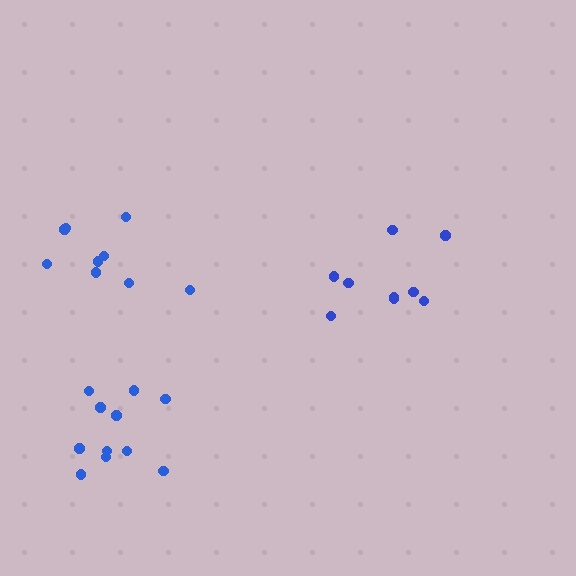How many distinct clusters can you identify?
There are 3 distinct clusters.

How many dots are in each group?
Group 1: 9 dots, Group 2: 9 dots, Group 3: 11 dots (29 total).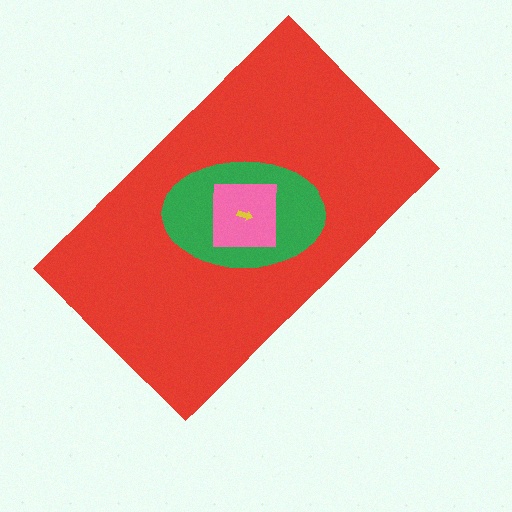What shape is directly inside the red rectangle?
The green ellipse.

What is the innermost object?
The yellow arrow.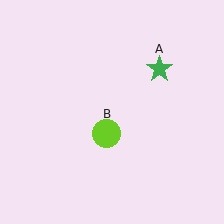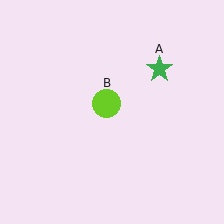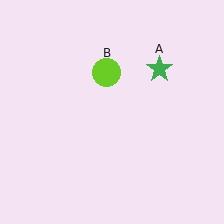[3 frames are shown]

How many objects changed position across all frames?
1 object changed position: lime circle (object B).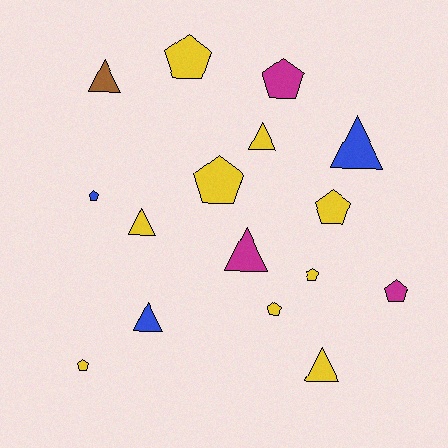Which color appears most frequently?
Yellow, with 9 objects.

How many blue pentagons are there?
There is 1 blue pentagon.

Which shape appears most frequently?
Pentagon, with 9 objects.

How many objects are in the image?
There are 16 objects.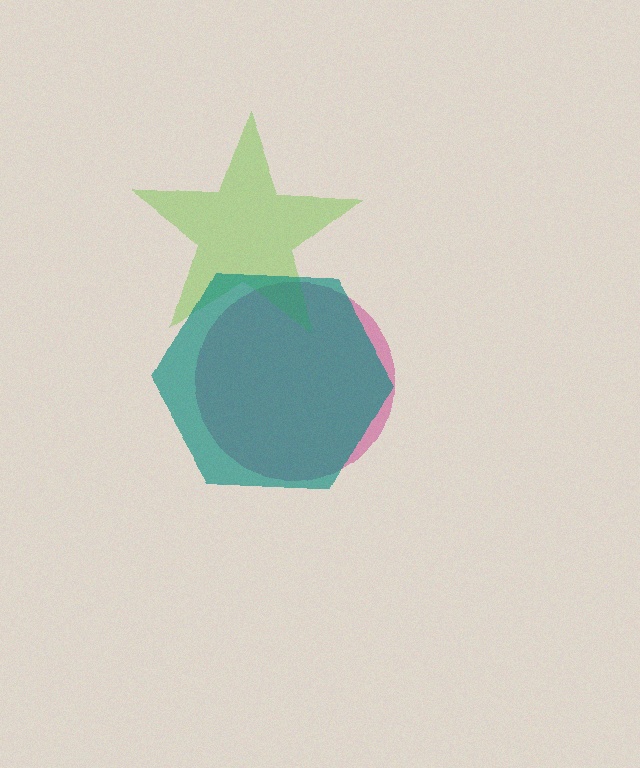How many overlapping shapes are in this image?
There are 3 overlapping shapes in the image.